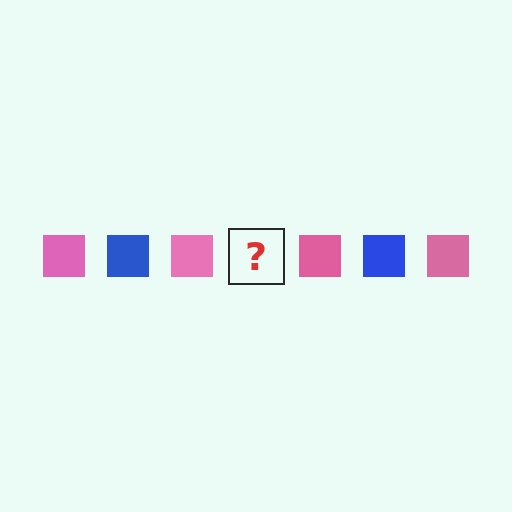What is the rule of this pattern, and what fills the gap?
The rule is that the pattern cycles through pink, blue squares. The gap should be filled with a blue square.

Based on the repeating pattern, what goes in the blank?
The blank should be a blue square.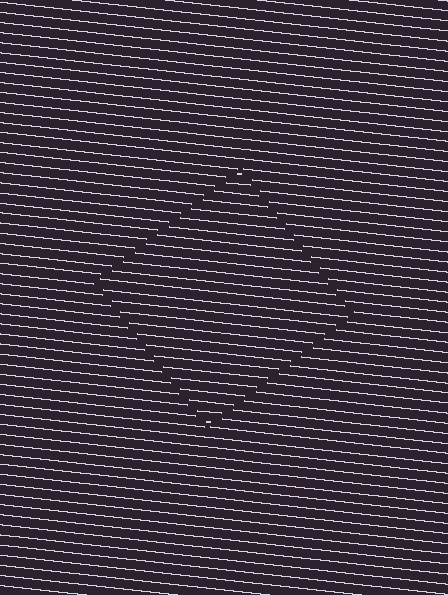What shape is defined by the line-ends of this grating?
An illusory square. The interior of the shape contains the same grating, shifted by half a period — the contour is defined by the phase discontinuity where line-ends from the inner and outer gratings abut.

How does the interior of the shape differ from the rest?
The interior of the shape contains the same grating, shifted by half a period — the contour is defined by the phase discontinuity where line-ends from the inner and outer gratings abut.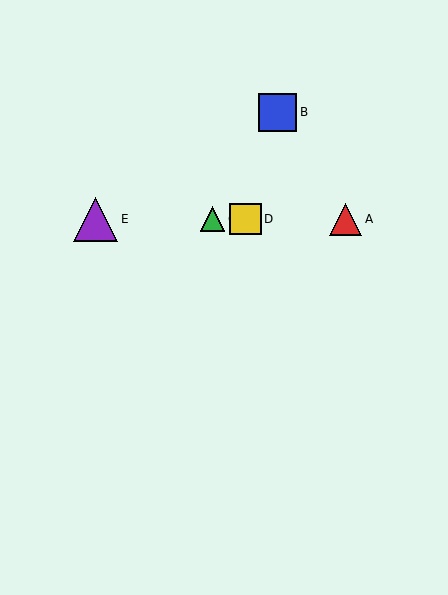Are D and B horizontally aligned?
No, D is at y≈219 and B is at y≈112.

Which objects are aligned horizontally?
Objects A, C, D, E are aligned horizontally.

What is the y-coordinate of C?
Object C is at y≈219.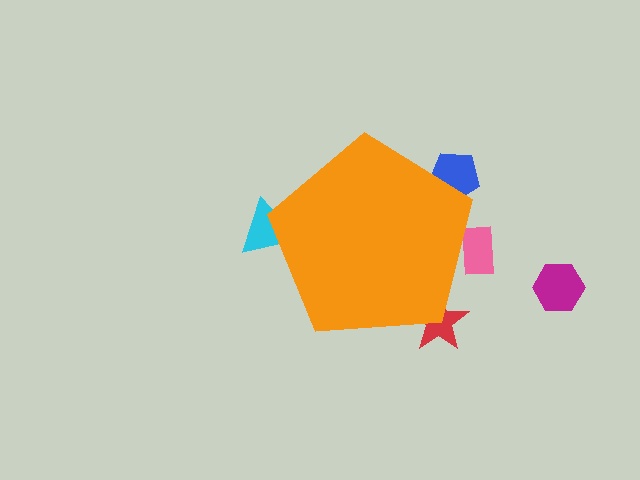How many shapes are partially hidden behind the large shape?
4 shapes are partially hidden.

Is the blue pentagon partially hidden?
Yes, the blue pentagon is partially hidden behind the orange pentagon.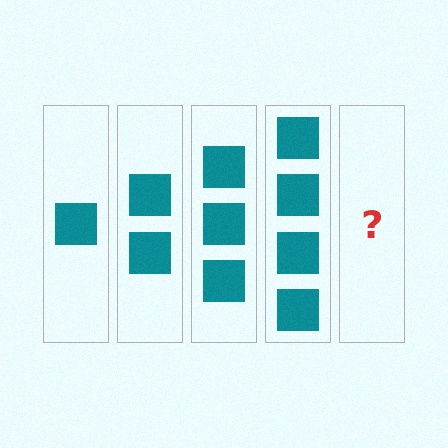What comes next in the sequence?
The next element should be 5 squares.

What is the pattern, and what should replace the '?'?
The pattern is that each step adds one more square. The '?' should be 5 squares.